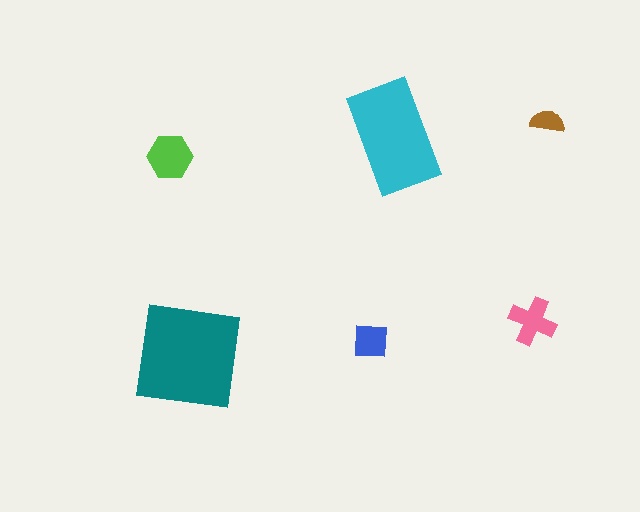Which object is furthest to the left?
The lime hexagon is leftmost.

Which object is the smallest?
The brown semicircle.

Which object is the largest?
The teal square.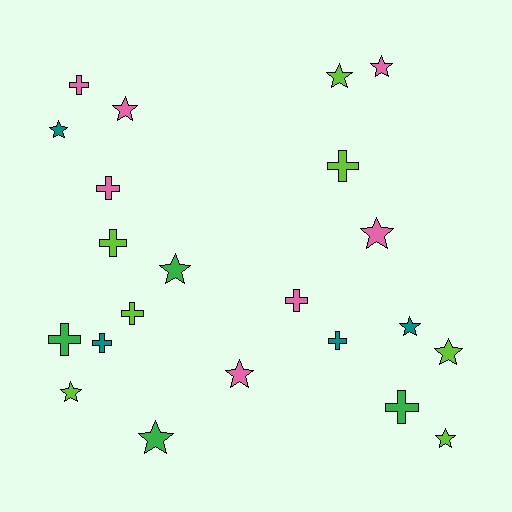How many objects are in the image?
There are 22 objects.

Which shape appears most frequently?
Star, with 12 objects.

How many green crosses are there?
There are 2 green crosses.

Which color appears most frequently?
Lime, with 7 objects.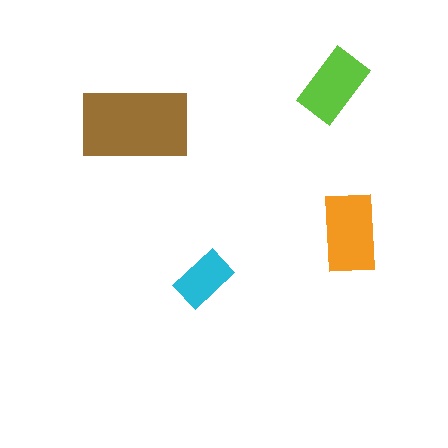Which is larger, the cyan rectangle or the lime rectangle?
The lime one.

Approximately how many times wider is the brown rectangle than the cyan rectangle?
About 2 times wider.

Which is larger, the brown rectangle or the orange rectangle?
The brown one.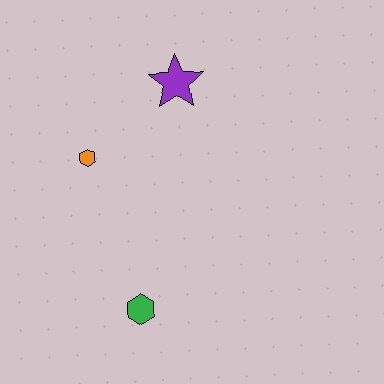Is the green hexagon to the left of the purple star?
Yes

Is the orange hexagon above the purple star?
No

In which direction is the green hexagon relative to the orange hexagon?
The green hexagon is below the orange hexagon.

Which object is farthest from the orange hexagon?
The green hexagon is farthest from the orange hexagon.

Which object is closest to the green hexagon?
The orange hexagon is closest to the green hexagon.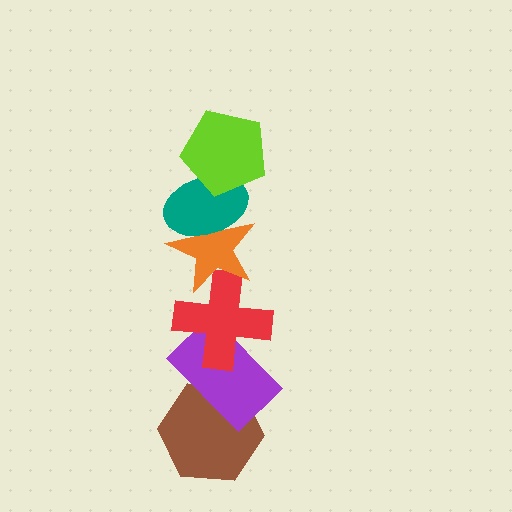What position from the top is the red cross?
The red cross is 4th from the top.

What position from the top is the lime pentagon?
The lime pentagon is 1st from the top.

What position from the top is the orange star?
The orange star is 3rd from the top.